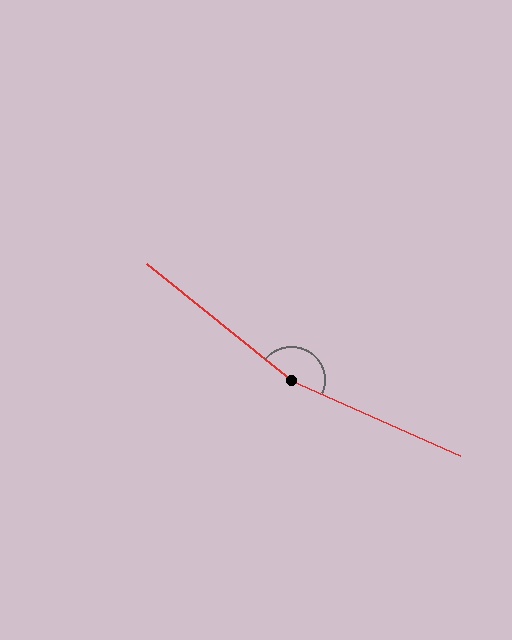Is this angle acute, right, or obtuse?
It is obtuse.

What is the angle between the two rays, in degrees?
Approximately 165 degrees.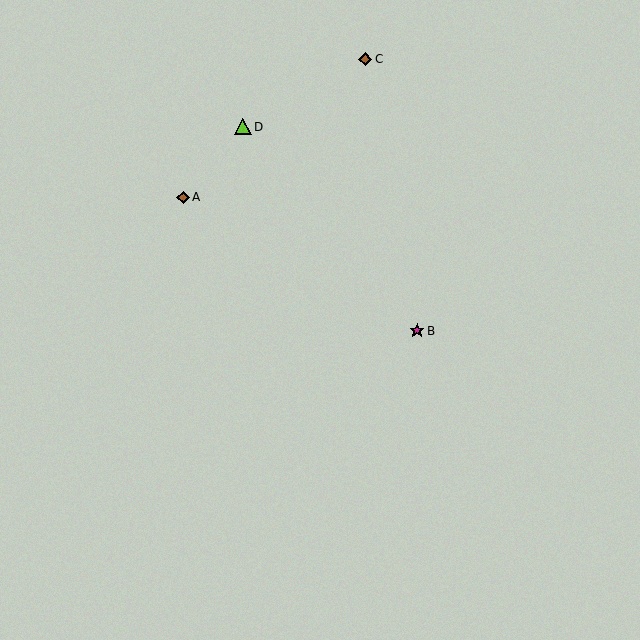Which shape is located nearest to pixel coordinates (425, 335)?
The magenta star (labeled B) at (417, 331) is nearest to that location.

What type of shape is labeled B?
Shape B is a magenta star.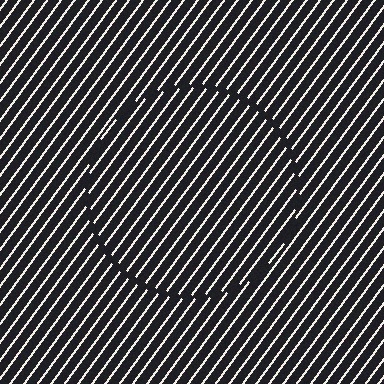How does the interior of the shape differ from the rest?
The interior of the shape contains the same grating, shifted by half a period — the contour is defined by the phase discontinuity where line-ends from the inner and outer gratings abut.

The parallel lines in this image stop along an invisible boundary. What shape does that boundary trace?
An illusory circle. The interior of the shape contains the same grating, shifted by half a period — the contour is defined by the phase discontinuity where line-ends from the inner and outer gratings abut.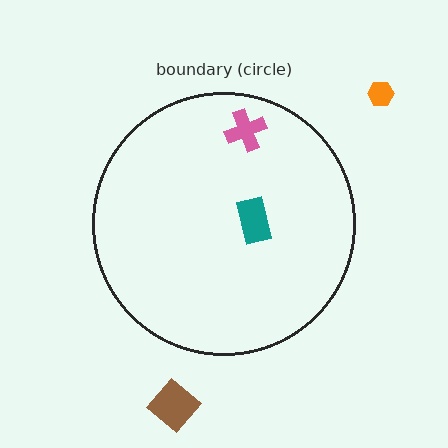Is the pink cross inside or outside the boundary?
Inside.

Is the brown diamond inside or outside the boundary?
Outside.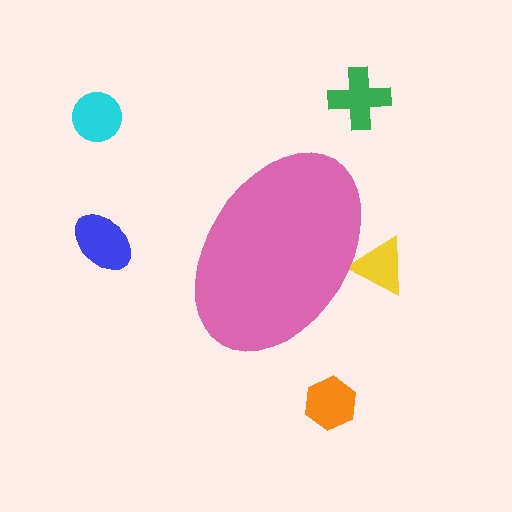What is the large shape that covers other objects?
A pink ellipse.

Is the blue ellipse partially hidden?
No, the blue ellipse is fully visible.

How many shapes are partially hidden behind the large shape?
1 shape is partially hidden.